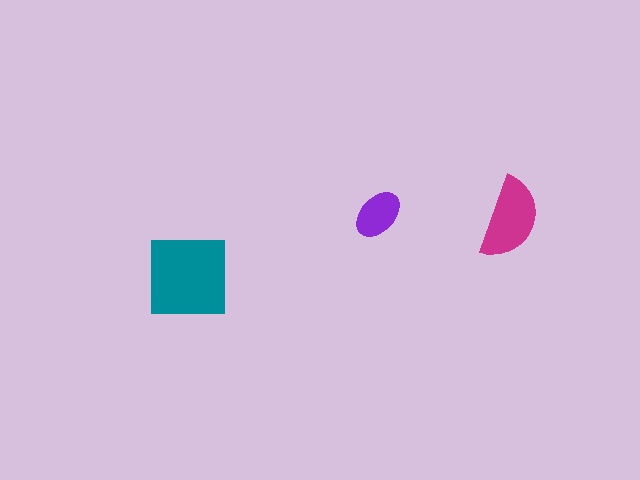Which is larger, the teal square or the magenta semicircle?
The teal square.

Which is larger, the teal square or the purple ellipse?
The teal square.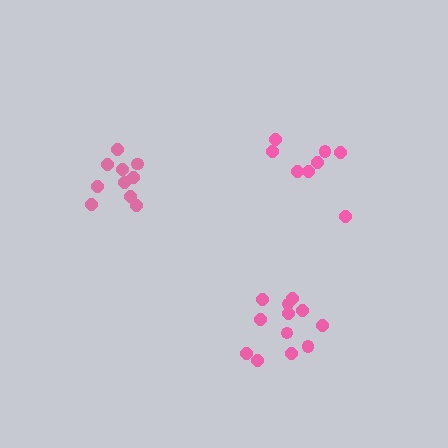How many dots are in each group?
Group 1: 12 dots, Group 2: 10 dots, Group 3: 8 dots (30 total).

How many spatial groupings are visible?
There are 3 spatial groupings.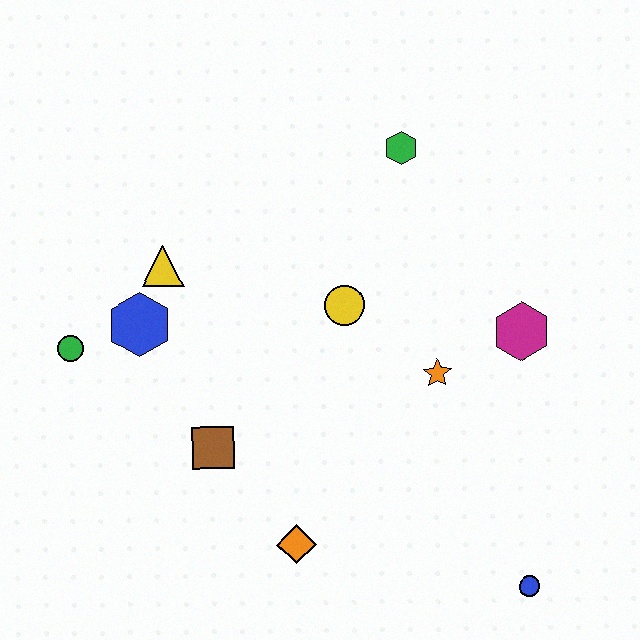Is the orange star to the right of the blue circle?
No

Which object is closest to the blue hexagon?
The yellow triangle is closest to the blue hexagon.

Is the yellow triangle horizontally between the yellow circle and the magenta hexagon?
No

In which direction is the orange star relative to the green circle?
The orange star is to the right of the green circle.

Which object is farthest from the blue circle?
The green circle is farthest from the blue circle.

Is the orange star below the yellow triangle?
Yes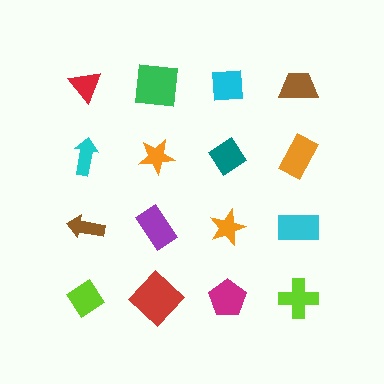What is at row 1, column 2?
A green square.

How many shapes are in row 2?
4 shapes.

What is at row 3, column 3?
An orange star.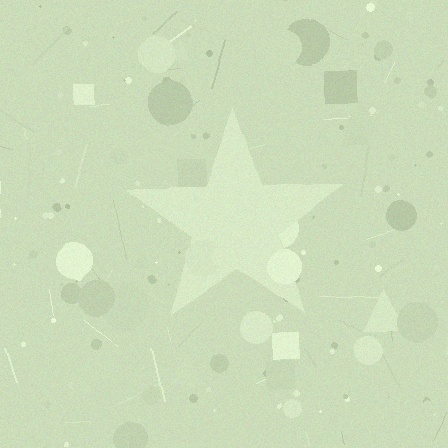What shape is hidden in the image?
A star is hidden in the image.